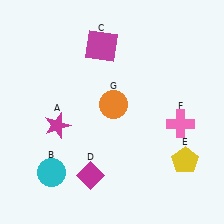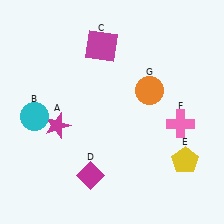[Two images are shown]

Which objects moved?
The objects that moved are: the cyan circle (B), the orange circle (G).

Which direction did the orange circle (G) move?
The orange circle (G) moved right.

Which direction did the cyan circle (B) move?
The cyan circle (B) moved up.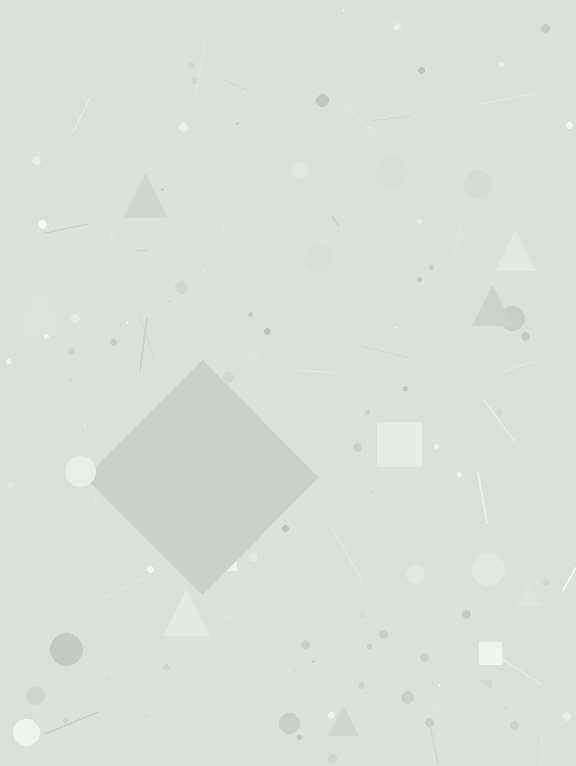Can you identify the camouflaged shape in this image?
The camouflaged shape is a diamond.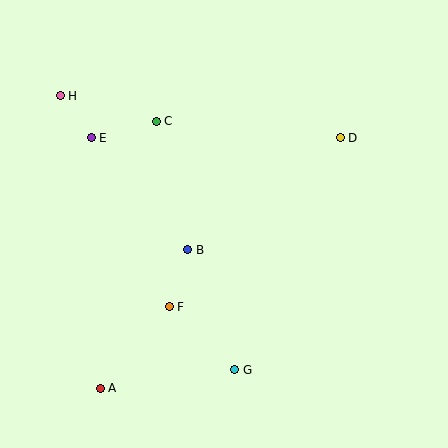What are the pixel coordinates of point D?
Point D is at (340, 138).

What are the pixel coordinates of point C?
Point C is at (156, 121).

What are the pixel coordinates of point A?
Point A is at (100, 388).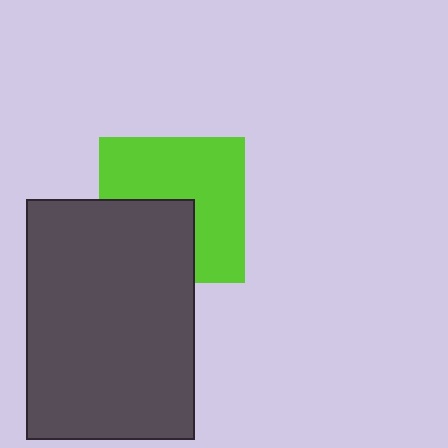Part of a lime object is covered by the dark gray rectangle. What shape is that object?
It is a square.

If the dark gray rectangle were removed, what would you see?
You would see the complete lime square.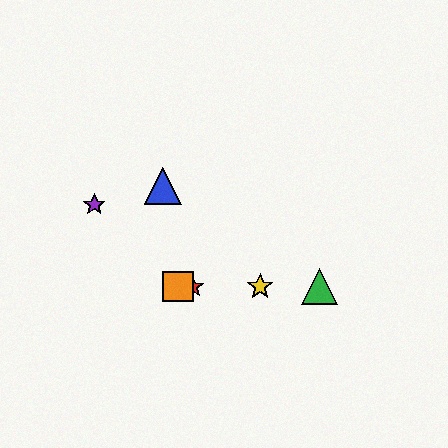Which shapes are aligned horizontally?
The red star, the green triangle, the yellow star, the orange square are aligned horizontally.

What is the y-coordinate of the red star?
The red star is at y≈287.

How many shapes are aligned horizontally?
4 shapes (the red star, the green triangle, the yellow star, the orange square) are aligned horizontally.